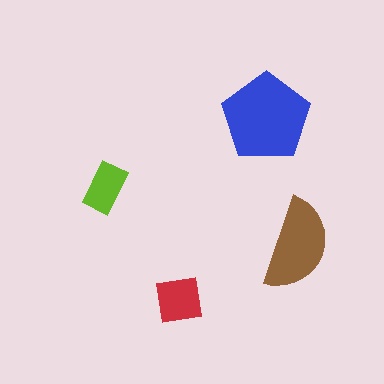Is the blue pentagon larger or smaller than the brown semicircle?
Larger.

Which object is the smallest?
The lime rectangle.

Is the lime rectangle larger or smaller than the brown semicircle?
Smaller.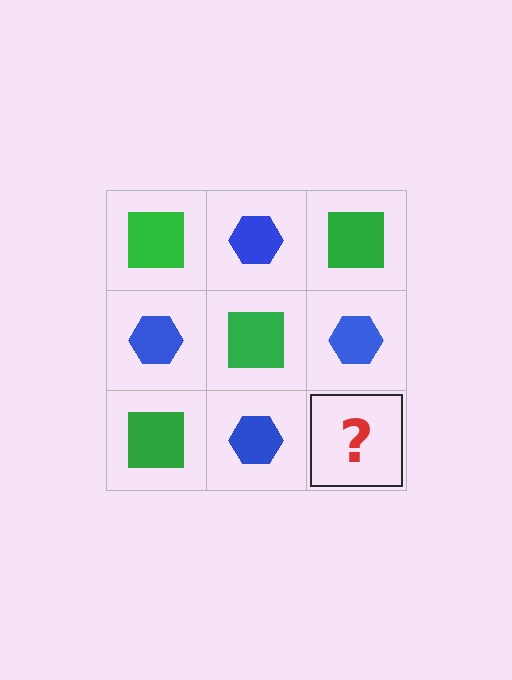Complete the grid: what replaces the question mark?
The question mark should be replaced with a green square.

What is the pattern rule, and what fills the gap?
The rule is that it alternates green square and blue hexagon in a checkerboard pattern. The gap should be filled with a green square.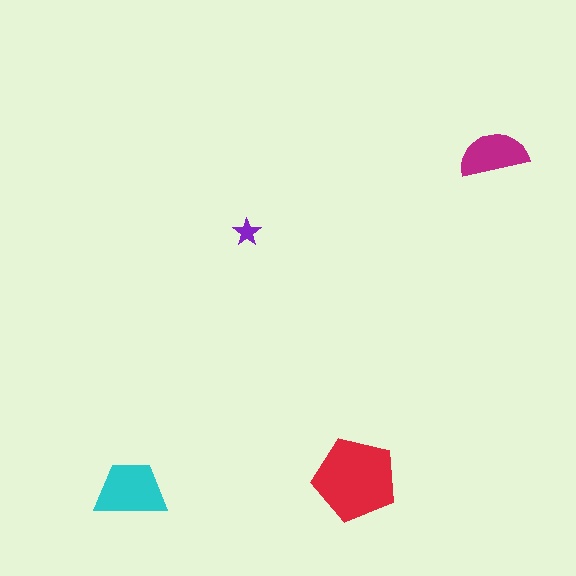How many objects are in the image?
There are 4 objects in the image.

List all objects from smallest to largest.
The purple star, the magenta semicircle, the cyan trapezoid, the red pentagon.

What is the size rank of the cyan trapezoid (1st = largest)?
2nd.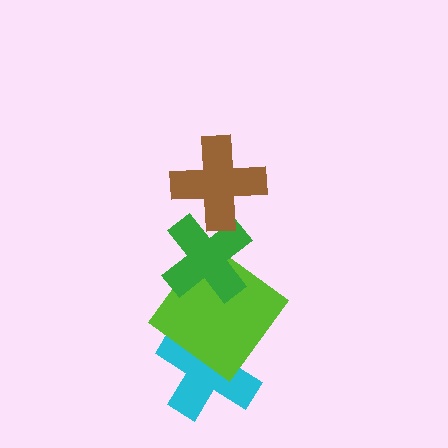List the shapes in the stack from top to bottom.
From top to bottom: the brown cross, the green cross, the lime diamond, the cyan cross.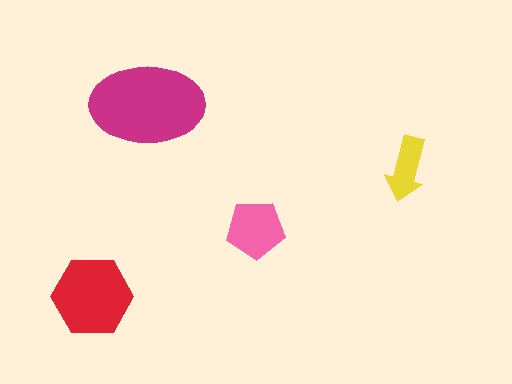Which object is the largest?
The magenta ellipse.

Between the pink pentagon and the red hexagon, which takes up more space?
The red hexagon.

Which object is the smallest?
The yellow arrow.